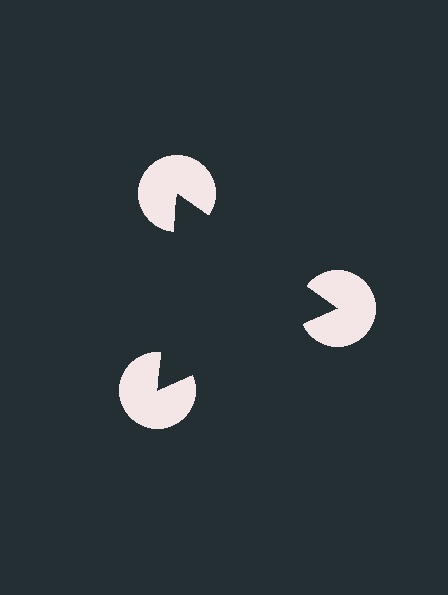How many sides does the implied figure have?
3 sides.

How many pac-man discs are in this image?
There are 3 — one at each vertex of the illusory triangle.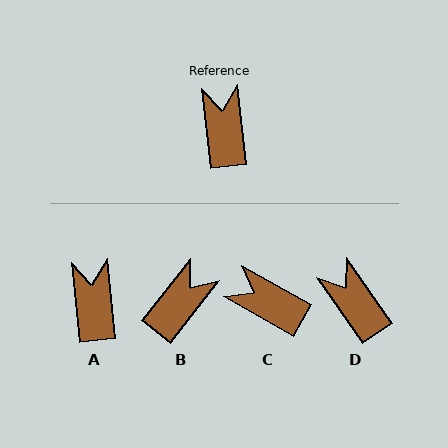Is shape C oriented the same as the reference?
No, it is off by about 54 degrees.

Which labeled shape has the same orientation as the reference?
A.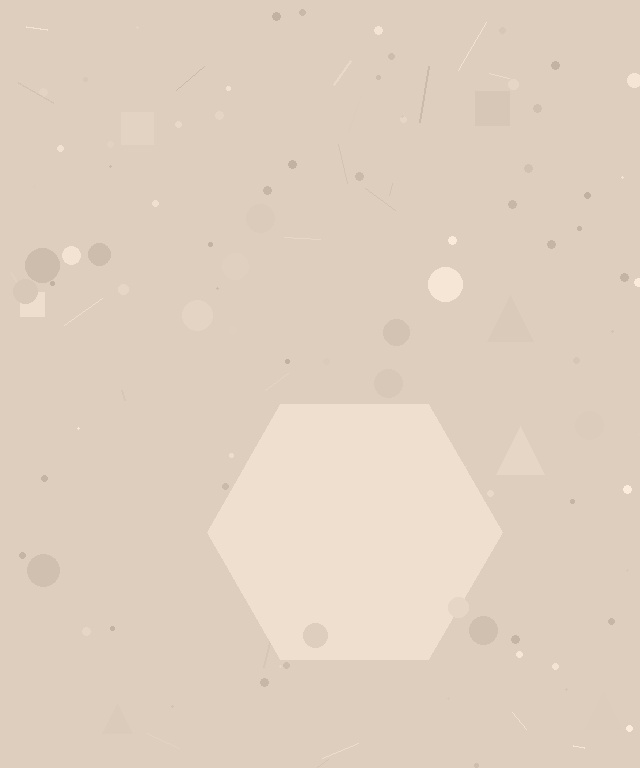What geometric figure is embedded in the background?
A hexagon is embedded in the background.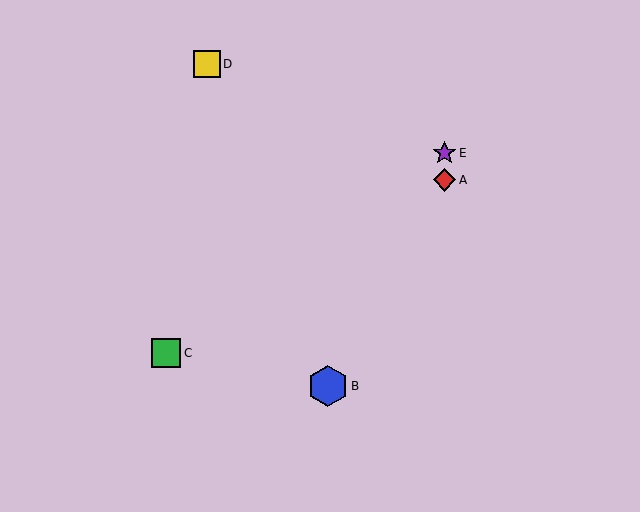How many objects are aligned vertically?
2 objects (A, E) are aligned vertically.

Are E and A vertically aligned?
Yes, both are at x≈444.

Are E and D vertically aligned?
No, E is at x≈444 and D is at x≈207.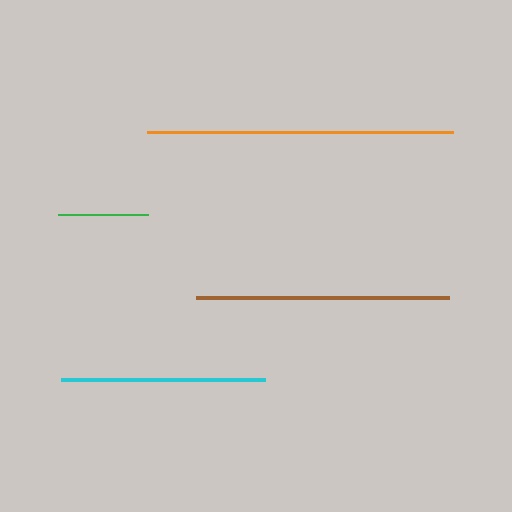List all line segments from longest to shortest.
From longest to shortest: orange, brown, cyan, green.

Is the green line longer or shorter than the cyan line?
The cyan line is longer than the green line.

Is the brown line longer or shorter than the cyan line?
The brown line is longer than the cyan line.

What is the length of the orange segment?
The orange segment is approximately 307 pixels long.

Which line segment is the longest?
The orange line is the longest at approximately 307 pixels.